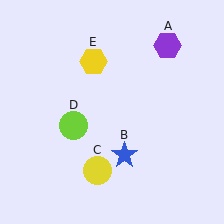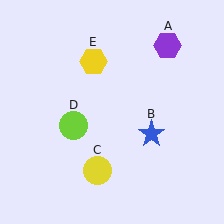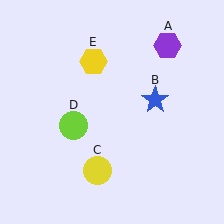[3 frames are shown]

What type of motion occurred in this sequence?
The blue star (object B) rotated counterclockwise around the center of the scene.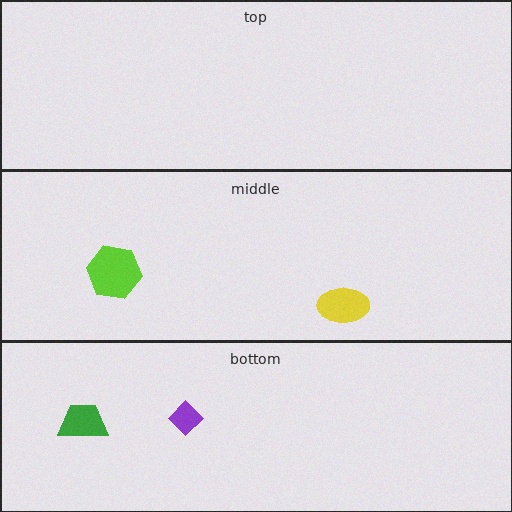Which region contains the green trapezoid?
The bottom region.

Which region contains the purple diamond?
The bottom region.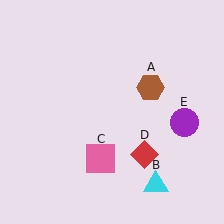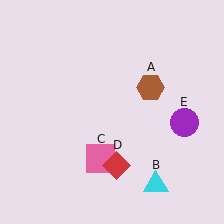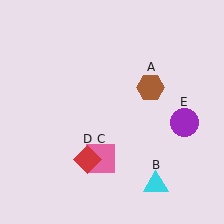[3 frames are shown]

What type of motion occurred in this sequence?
The red diamond (object D) rotated clockwise around the center of the scene.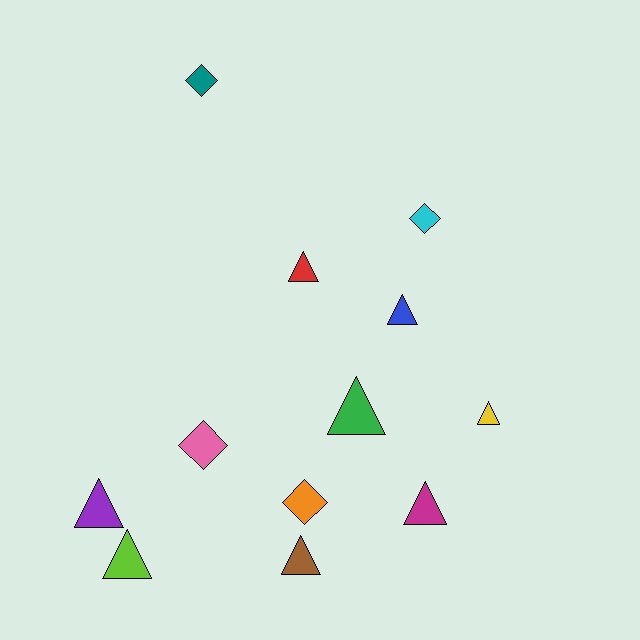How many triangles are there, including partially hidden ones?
There are 8 triangles.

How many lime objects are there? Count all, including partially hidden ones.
There is 1 lime object.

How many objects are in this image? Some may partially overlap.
There are 12 objects.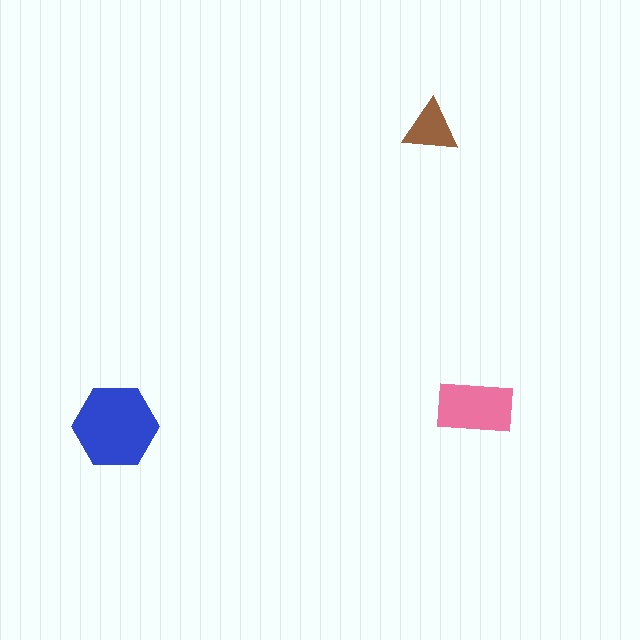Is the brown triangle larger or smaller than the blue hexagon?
Smaller.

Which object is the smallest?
The brown triangle.